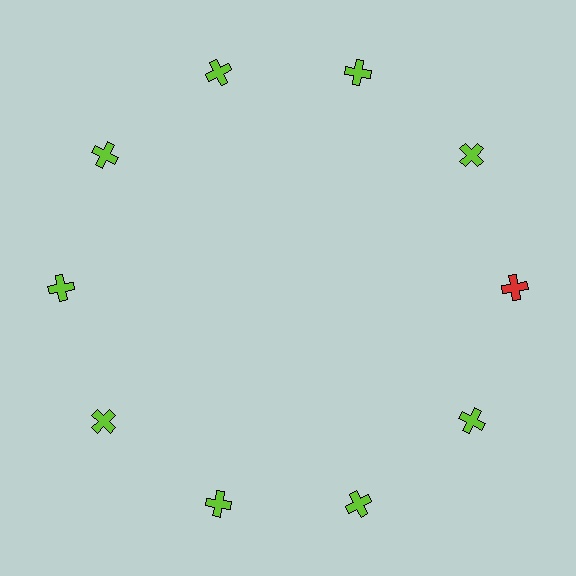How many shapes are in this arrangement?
There are 10 shapes arranged in a ring pattern.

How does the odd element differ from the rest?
It has a different color: red instead of lime.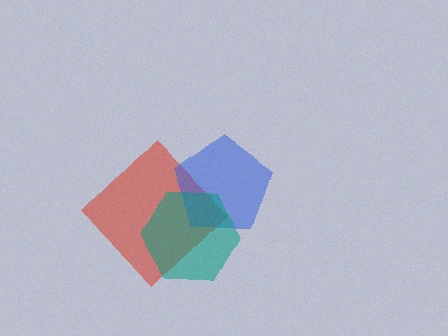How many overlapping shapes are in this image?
There are 3 overlapping shapes in the image.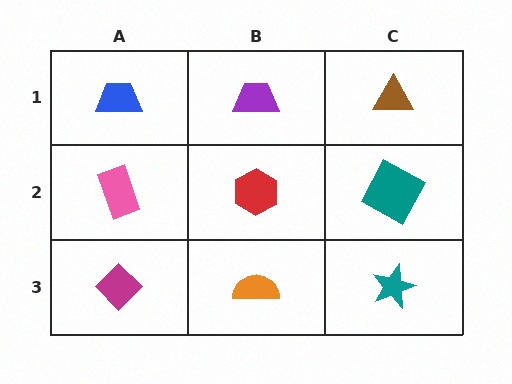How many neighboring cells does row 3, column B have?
3.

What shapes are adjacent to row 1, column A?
A pink rectangle (row 2, column A), a purple trapezoid (row 1, column B).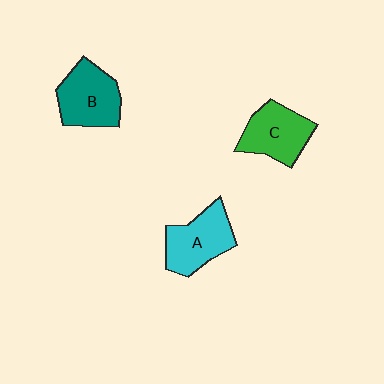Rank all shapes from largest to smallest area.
From largest to smallest: B (teal), A (cyan), C (green).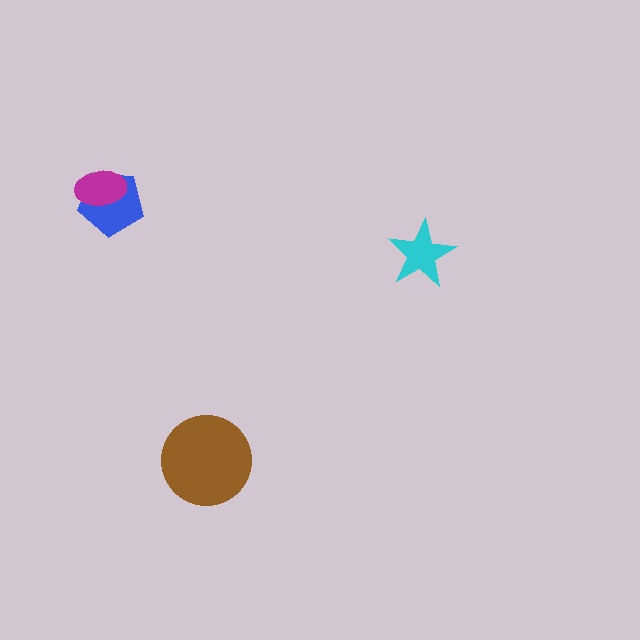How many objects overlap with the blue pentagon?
1 object overlaps with the blue pentagon.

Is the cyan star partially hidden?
No, no other shape covers it.